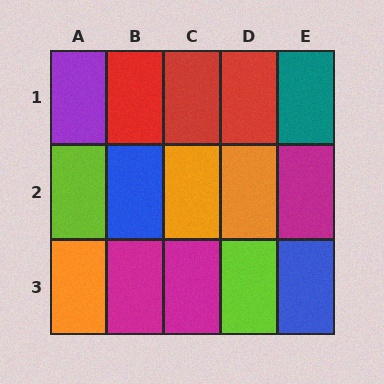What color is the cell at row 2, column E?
Magenta.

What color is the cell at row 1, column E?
Teal.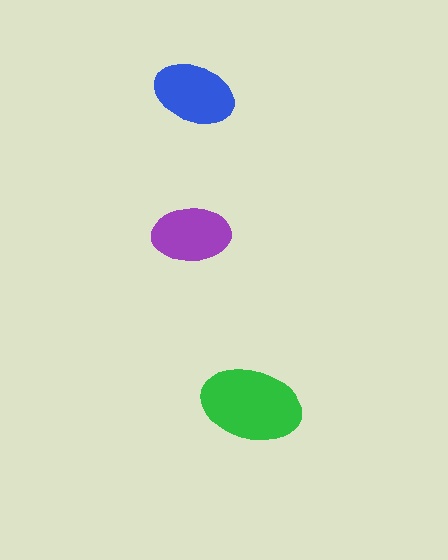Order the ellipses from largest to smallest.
the green one, the blue one, the purple one.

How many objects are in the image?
There are 3 objects in the image.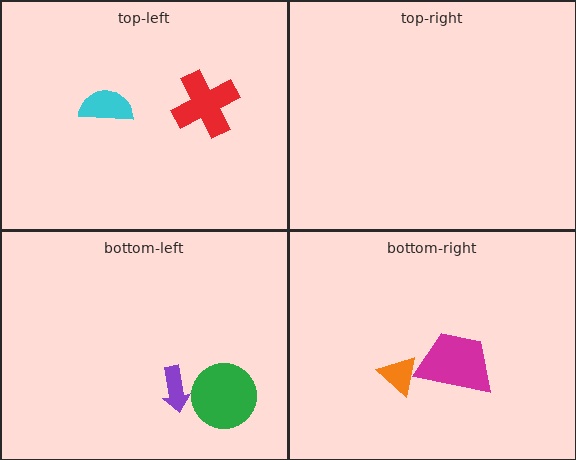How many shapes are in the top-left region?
2.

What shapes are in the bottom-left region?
The green circle, the purple arrow.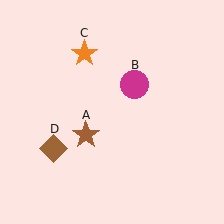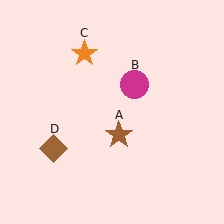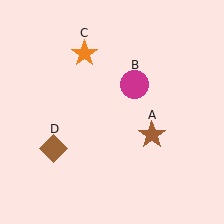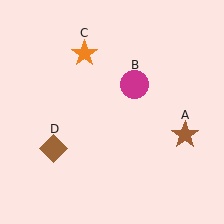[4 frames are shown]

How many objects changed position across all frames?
1 object changed position: brown star (object A).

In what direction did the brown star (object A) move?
The brown star (object A) moved right.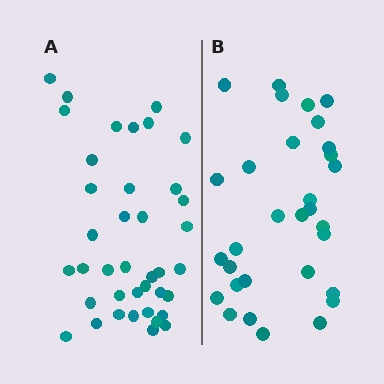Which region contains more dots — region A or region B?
Region A (the left region) has more dots.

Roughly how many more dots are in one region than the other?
Region A has roughly 8 or so more dots than region B.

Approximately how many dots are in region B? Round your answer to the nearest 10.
About 30 dots. (The exact count is 31, which rounds to 30.)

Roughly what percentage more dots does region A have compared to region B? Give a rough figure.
About 25% more.